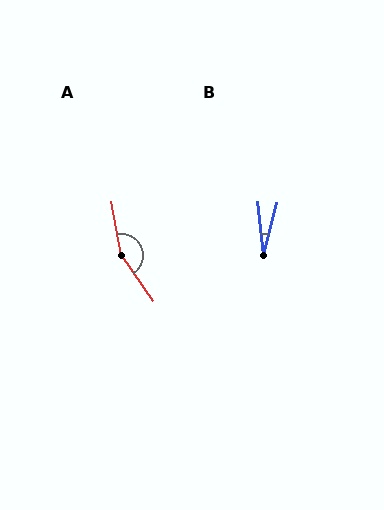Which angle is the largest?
A, at approximately 155 degrees.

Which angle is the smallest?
B, at approximately 20 degrees.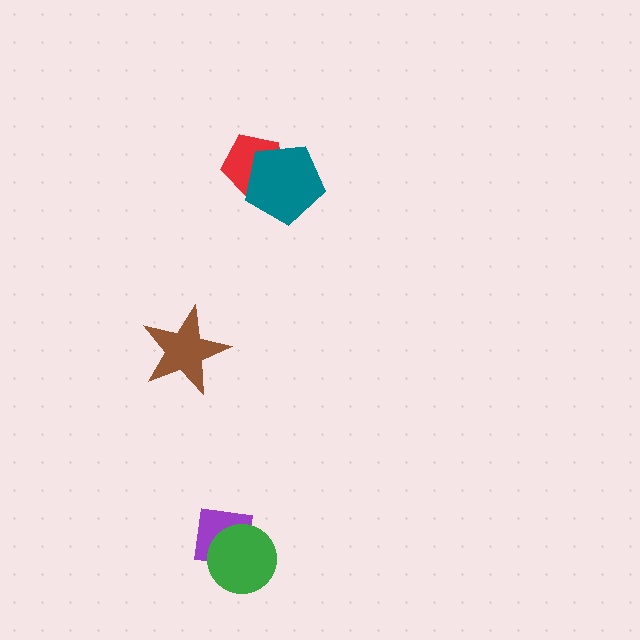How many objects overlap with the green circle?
1 object overlaps with the green circle.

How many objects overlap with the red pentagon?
1 object overlaps with the red pentagon.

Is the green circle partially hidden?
No, no other shape covers it.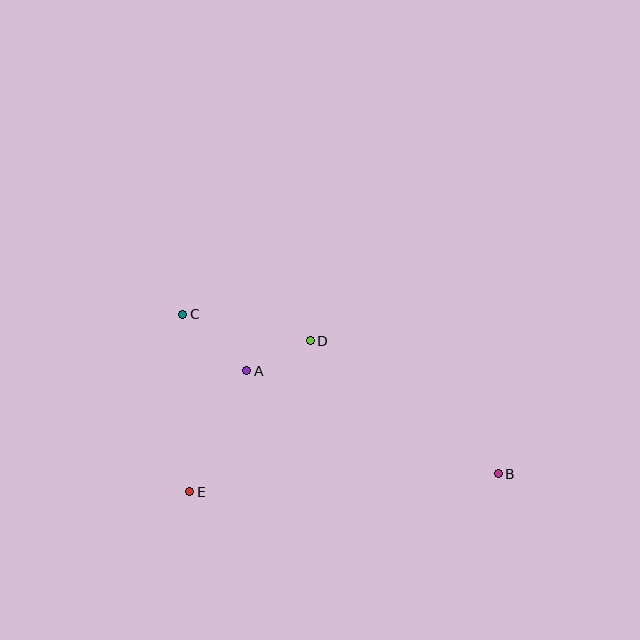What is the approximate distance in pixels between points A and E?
The distance between A and E is approximately 134 pixels.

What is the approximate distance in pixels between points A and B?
The distance between A and B is approximately 272 pixels.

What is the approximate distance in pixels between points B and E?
The distance between B and E is approximately 309 pixels.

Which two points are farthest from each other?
Points B and C are farthest from each other.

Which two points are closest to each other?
Points A and D are closest to each other.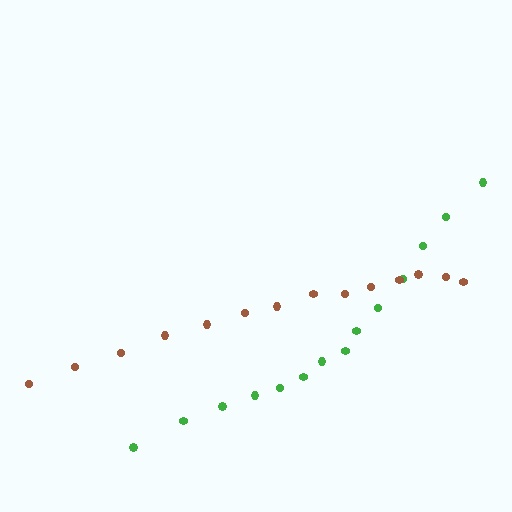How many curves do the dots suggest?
There are 2 distinct paths.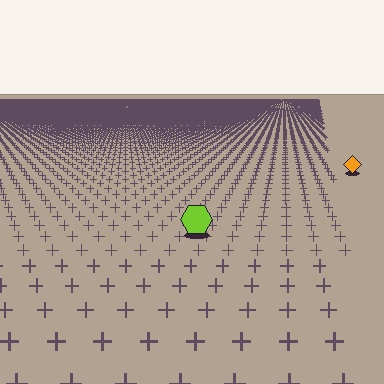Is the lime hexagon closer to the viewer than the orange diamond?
Yes. The lime hexagon is closer — you can tell from the texture gradient: the ground texture is coarser near it.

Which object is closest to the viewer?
The lime hexagon is closest. The texture marks near it are larger and more spread out.